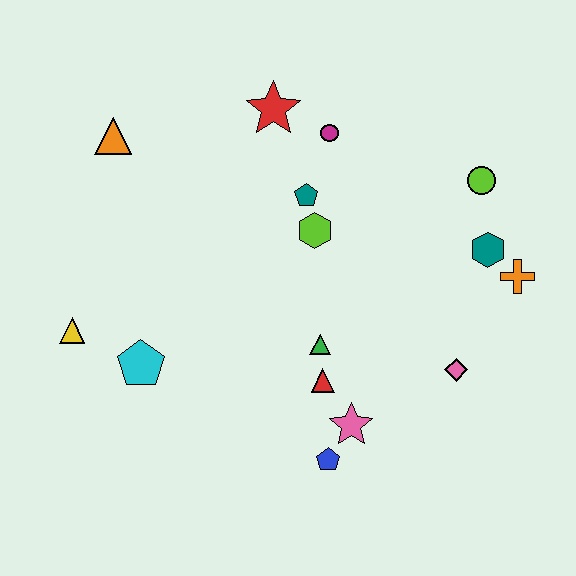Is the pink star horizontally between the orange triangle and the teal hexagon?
Yes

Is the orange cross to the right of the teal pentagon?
Yes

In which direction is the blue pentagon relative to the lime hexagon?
The blue pentagon is below the lime hexagon.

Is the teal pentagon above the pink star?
Yes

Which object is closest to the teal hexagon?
The orange cross is closest to the teal hexagon.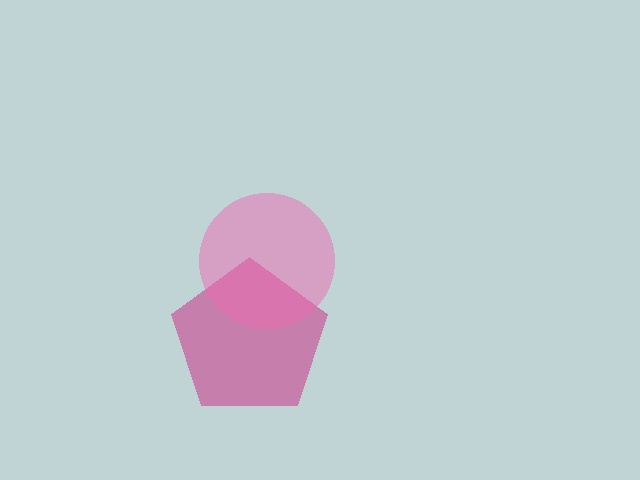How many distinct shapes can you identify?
There are 2 distinct shapes: a magenta pentagon, a pink circle.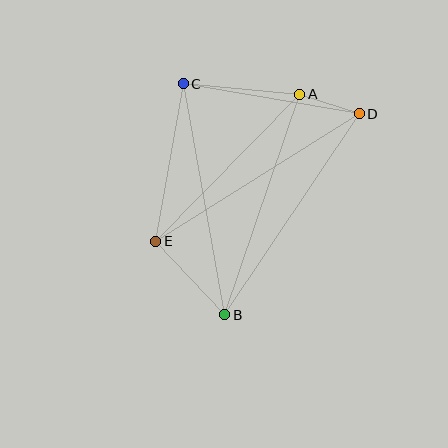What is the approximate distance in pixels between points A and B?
The distance between A and B is approximately 233 pixels.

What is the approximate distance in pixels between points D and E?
The distance between D and E is approximately 240 pixels.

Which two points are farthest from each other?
Points B and D are farthest from each other.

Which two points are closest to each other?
Points A and D are closest to each other.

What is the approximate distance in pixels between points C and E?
The distance between C and E is approximately 160 pixels.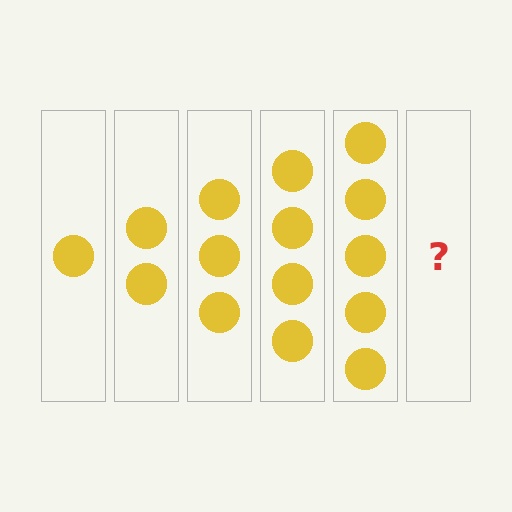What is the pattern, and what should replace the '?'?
The pattern is that each step adds one more circle. The '?' should be 6 circles.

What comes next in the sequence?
The next element should be 6 circles.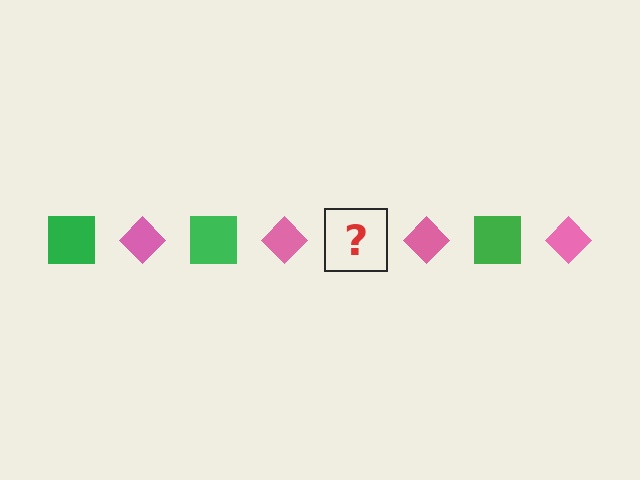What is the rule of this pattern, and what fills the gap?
The rule is that the pattern alternates between green square and pink diamond. The gap should be filled with a green square.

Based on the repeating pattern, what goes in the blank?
The blank should be a green square.